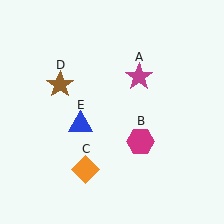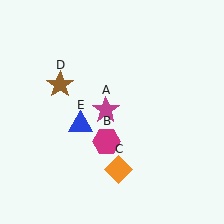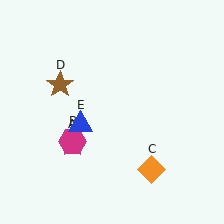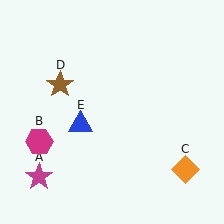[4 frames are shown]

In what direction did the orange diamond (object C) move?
The orange diamond (object C) moved right.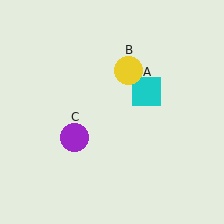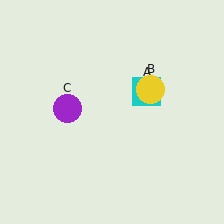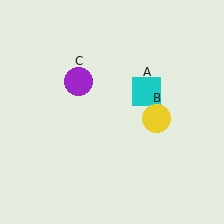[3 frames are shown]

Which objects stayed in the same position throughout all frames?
Cyan square (object A) remained stationary.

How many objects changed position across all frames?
2 objects changed position: yellow circle (object B), purple circle (object C).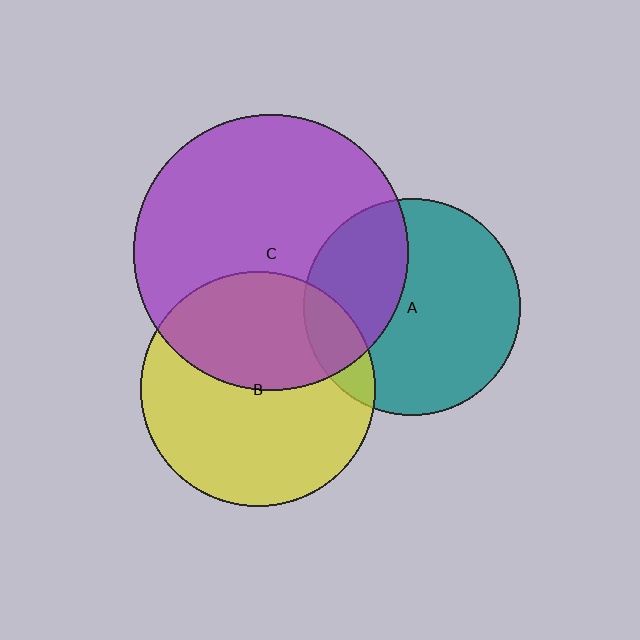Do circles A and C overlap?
Yes.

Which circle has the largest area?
Circle C (purple).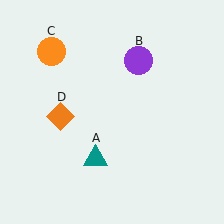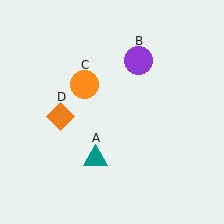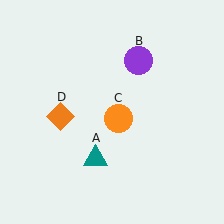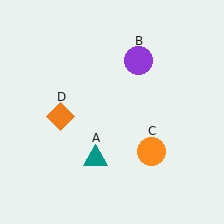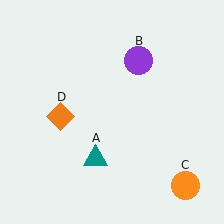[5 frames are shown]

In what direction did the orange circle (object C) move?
The orange circle (object C) moved down and to the right.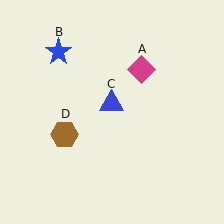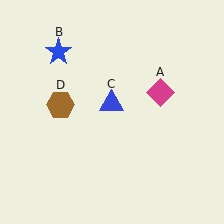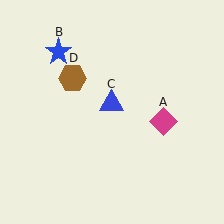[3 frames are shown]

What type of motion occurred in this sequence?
The magenta diamond (object A), brown hexagon (object D) rotated clockwise around the center of the scene.